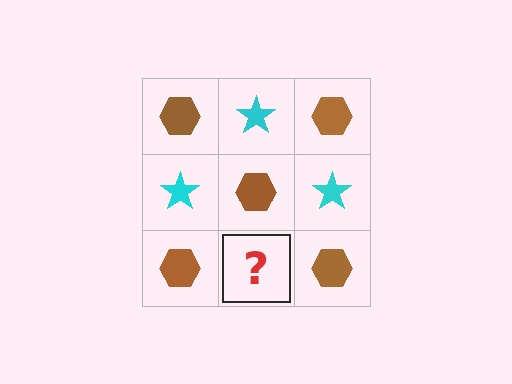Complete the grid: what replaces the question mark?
The question mark should be replaced with a cyan star.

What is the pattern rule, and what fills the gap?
The rule is that it alternates brown hexagon and cyan star in a checkerboard pattern. The gap should be filled with a cyan star.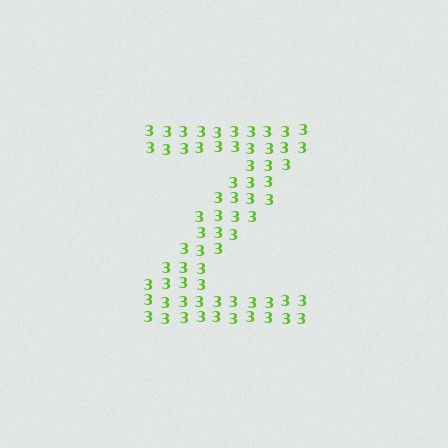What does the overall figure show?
The overall figure shows the letter Z.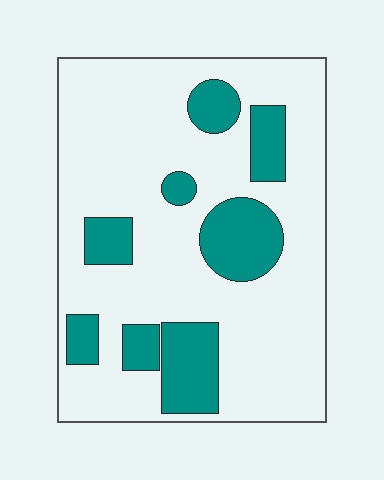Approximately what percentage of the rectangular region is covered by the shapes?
Approximately 25%.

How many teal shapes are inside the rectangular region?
8.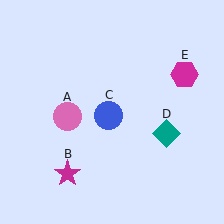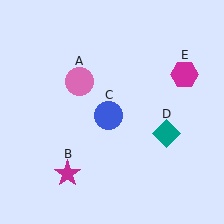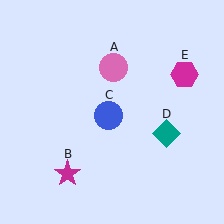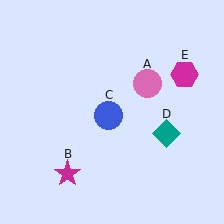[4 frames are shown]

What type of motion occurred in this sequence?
The pink circle (object A) rotated clockwise around the center of the scene.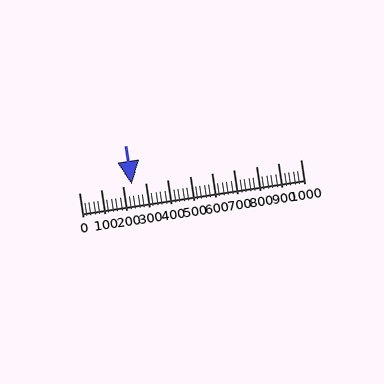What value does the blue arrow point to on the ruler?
The blue arrow points to approximately 238.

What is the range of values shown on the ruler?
The ruler shows values from 0 to 1000.